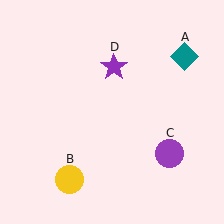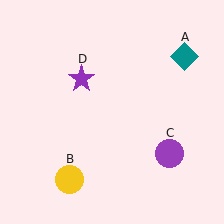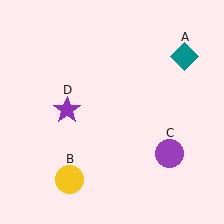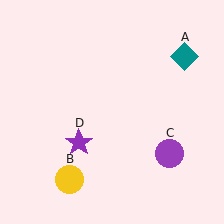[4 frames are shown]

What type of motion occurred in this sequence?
The purple star (object D) rotated counterclockwise around the center of the scene.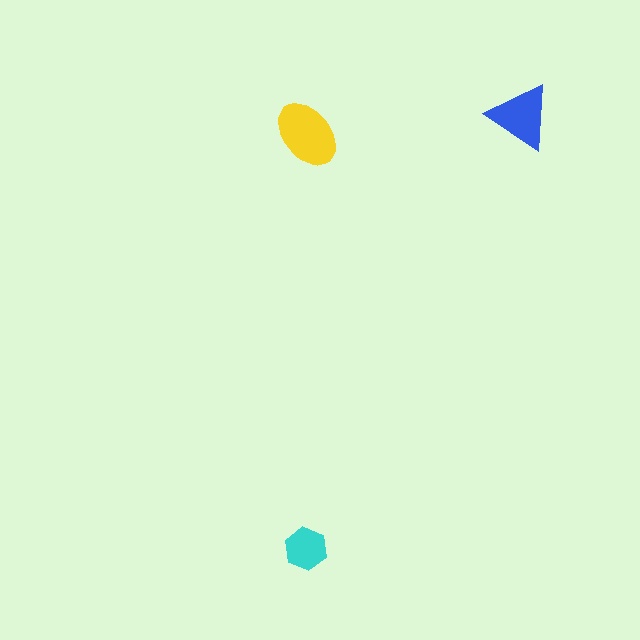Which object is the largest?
The yellow ellipse.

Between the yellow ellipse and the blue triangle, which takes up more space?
The yellow ellipse.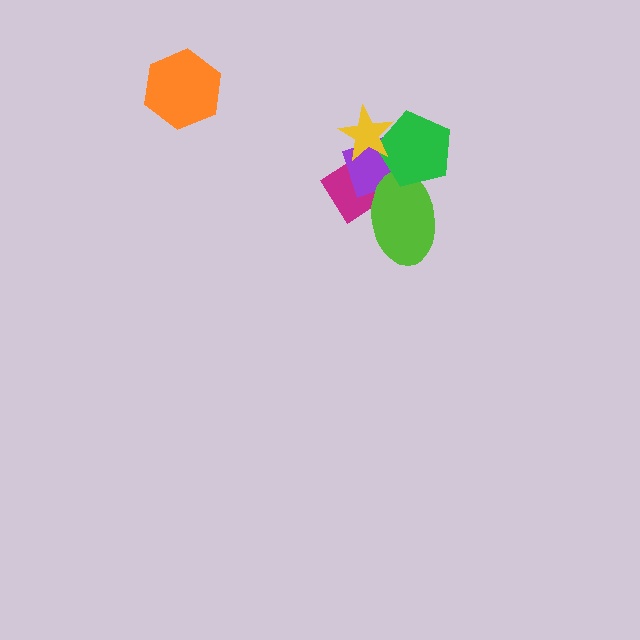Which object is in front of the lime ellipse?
The green pentagon is in front of the lime ellipse.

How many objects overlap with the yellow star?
2 objects overlap with the yellow star.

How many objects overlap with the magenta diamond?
2 objects overlap with the magenta diamond.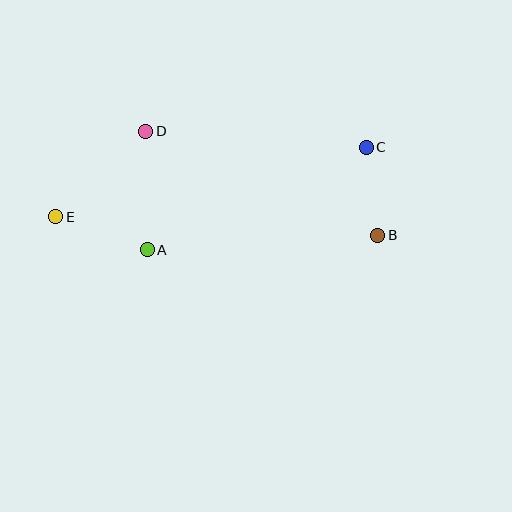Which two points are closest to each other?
Points B and C are closest to each other.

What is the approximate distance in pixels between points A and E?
The distance between A and E is approximately 97 pixels.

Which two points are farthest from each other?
Points B and E are farthest from each other.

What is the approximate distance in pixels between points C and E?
The distance between C and E is approximately 318 pixels.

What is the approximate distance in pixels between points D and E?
The distance between D and E is approximately 124 pixels.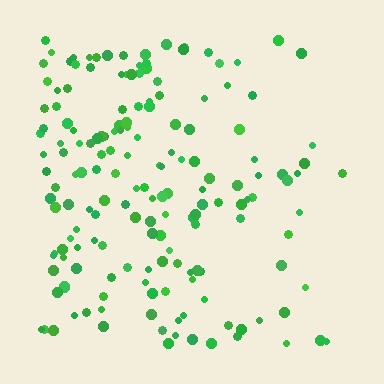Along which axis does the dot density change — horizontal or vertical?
Horizontal.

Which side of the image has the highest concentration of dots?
The left.